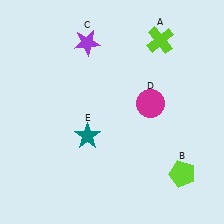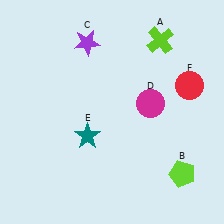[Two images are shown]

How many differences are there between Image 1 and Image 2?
There is 1 difference between the two images.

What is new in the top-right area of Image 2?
A red circle (F) was added in the top-right area of Image 2.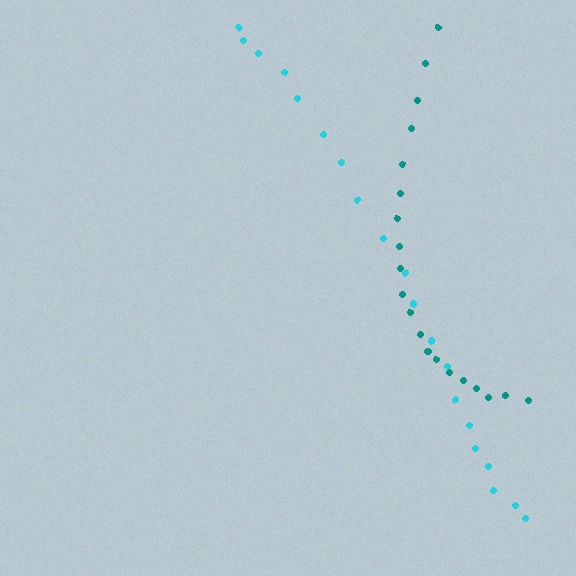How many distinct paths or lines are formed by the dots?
There are 2 distinct paths.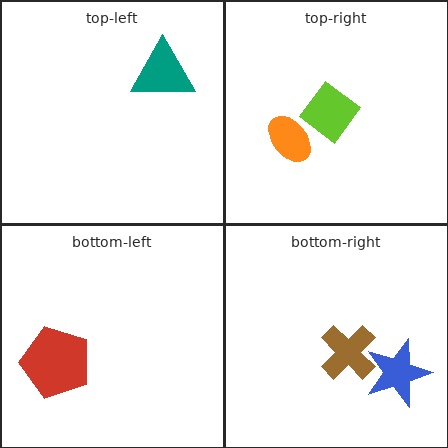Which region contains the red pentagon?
The bottom-left region.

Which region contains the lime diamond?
The top-right region.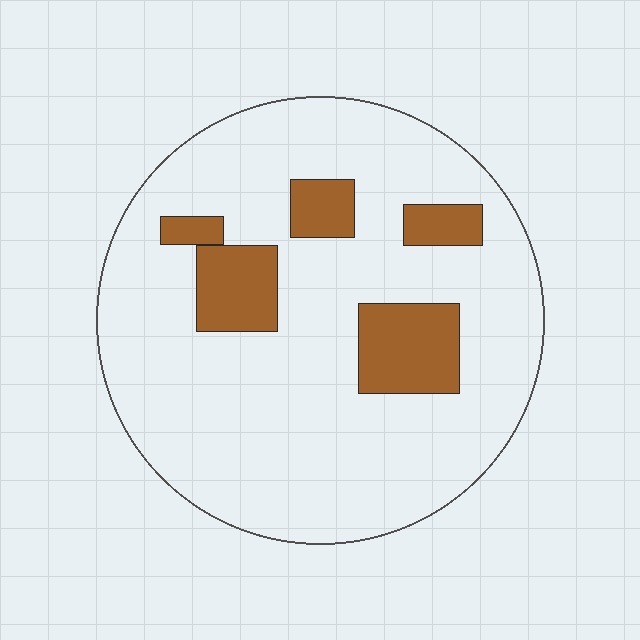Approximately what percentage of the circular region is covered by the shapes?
Approximately 15%.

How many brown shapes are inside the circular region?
5.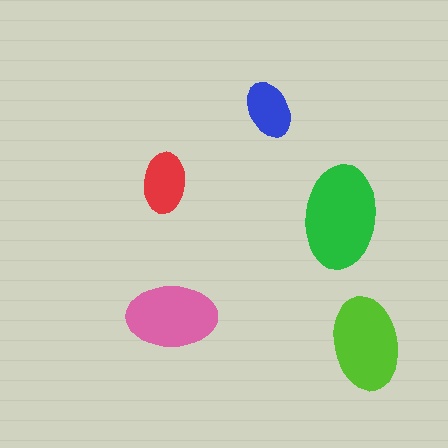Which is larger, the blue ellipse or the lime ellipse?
The lime one.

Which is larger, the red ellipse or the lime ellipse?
The lime one.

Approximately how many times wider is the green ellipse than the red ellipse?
About 1.5 times wider.